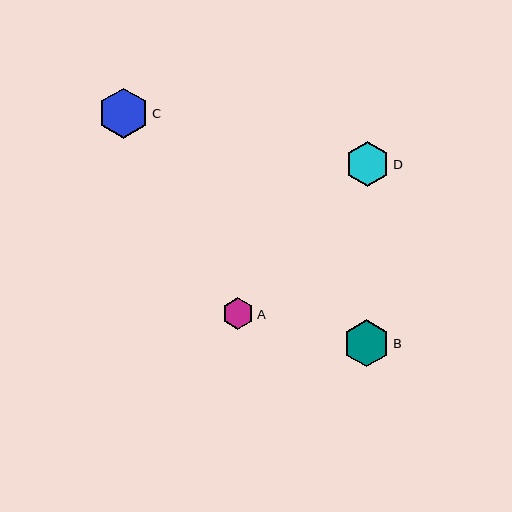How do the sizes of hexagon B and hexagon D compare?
Hexagon B and hexagon D are approximately the same size.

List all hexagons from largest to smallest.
From largest to smallest: C, B, D, A.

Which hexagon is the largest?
Hexagon C is the largest with a size of approximately 50 pixels.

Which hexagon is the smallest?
Hexagon A is the smallest with a size of approximately 32 pixels.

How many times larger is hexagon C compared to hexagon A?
Hexagon C is approximately 1.6 times the size of hexagon A.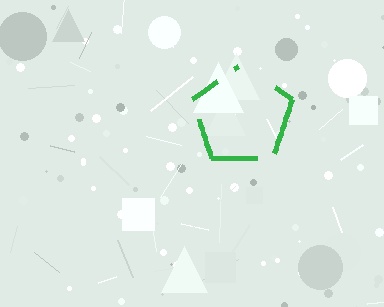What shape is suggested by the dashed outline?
The dashed outline suggests a pentagon.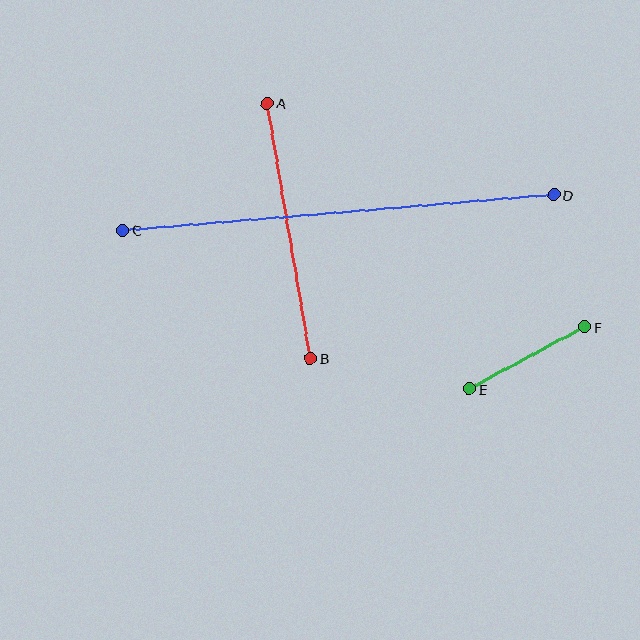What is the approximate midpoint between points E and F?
The midpoint is at approximately (527, 358) pixels.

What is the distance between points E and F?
The distance is approximately 131 pixels.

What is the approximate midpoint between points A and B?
The midpoint is at approximately (289, 231) pixels.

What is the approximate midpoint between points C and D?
The midpoint is at approximately (338, 213) pixels.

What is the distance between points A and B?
The distance is approximately 259 pixels.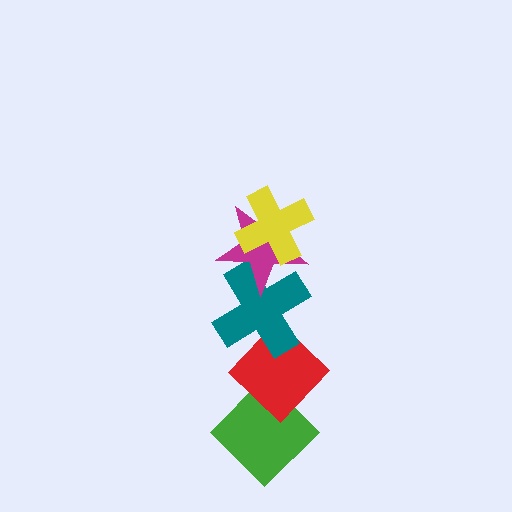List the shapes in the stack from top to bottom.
From top to bottom: the yellow cross, the magenta star, the teal cross, the red diamond, the green diamond.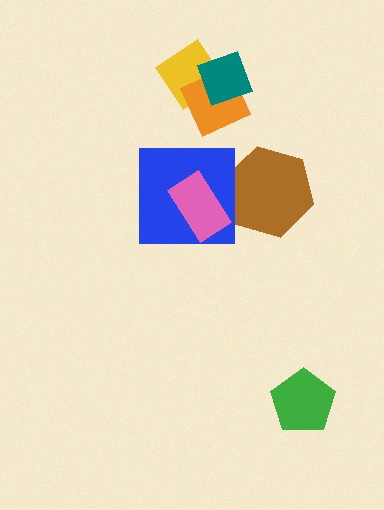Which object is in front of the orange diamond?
The teal diamond is in front of the orange diamond.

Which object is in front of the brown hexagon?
The blue square is in front of the brown hexagon.